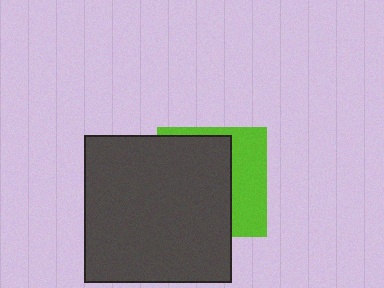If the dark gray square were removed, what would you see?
You would see the complete lime square.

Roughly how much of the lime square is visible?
A small part of it is visible (roughly 38%).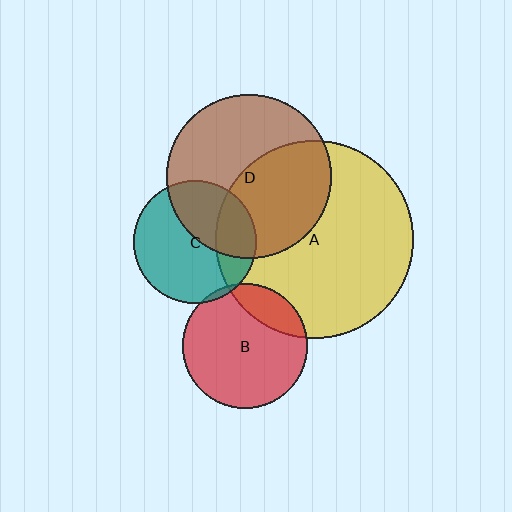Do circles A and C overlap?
Yes.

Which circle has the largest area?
Circle A (yellow).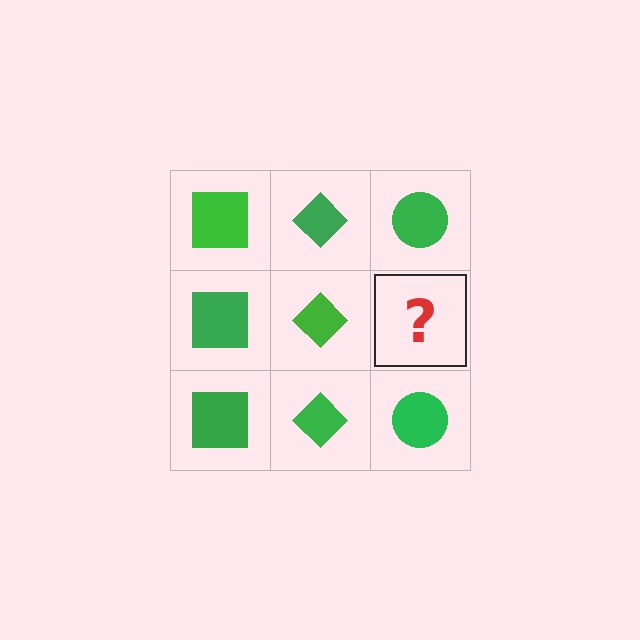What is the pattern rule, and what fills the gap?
The rule is that each column has a consistent shape. The gap should be filled with a green circle.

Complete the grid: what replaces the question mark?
The question mark should be replaced with a green circle.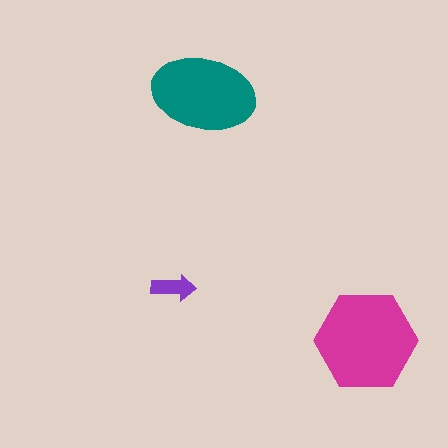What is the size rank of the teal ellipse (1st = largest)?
2nd.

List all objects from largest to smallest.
The magenta hexagon, the teal ellipse, the purple arrow.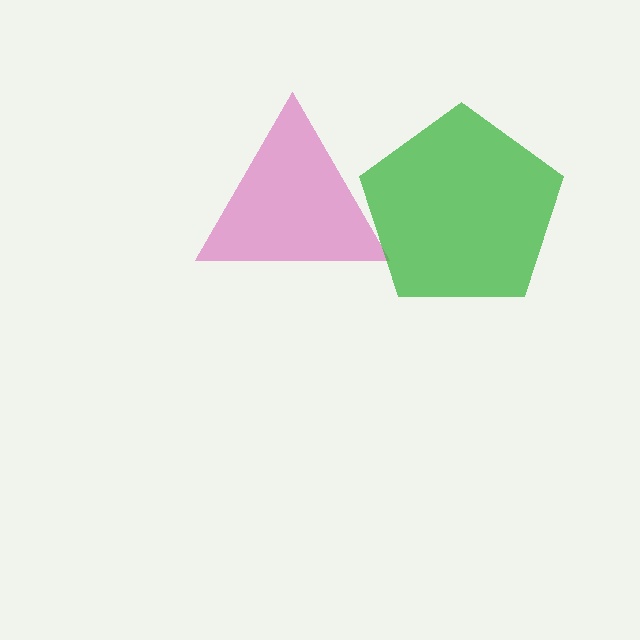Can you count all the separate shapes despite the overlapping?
Yes, there are 2 separate shapes.